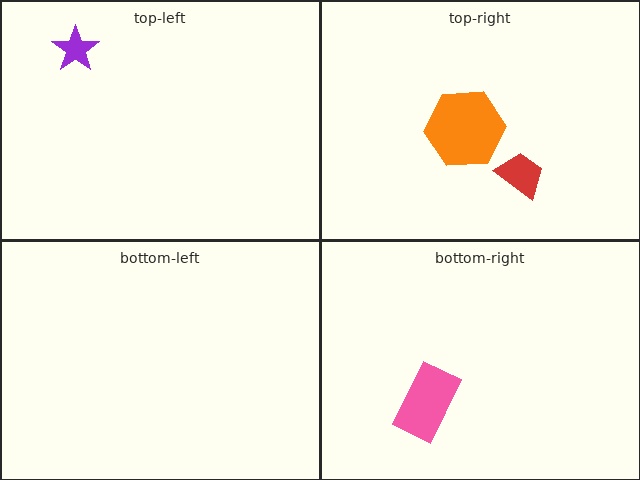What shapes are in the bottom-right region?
The pink rectangle.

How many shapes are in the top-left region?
1.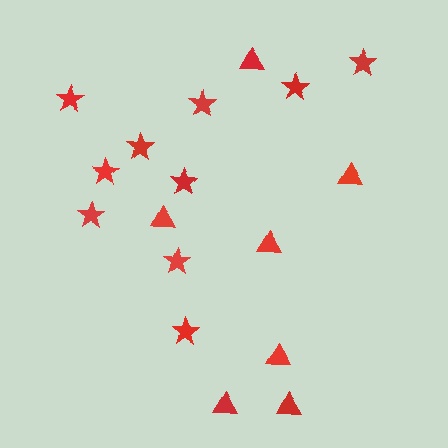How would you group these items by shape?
There are 2 groups: one group of stars (10) and one group of triangles (7).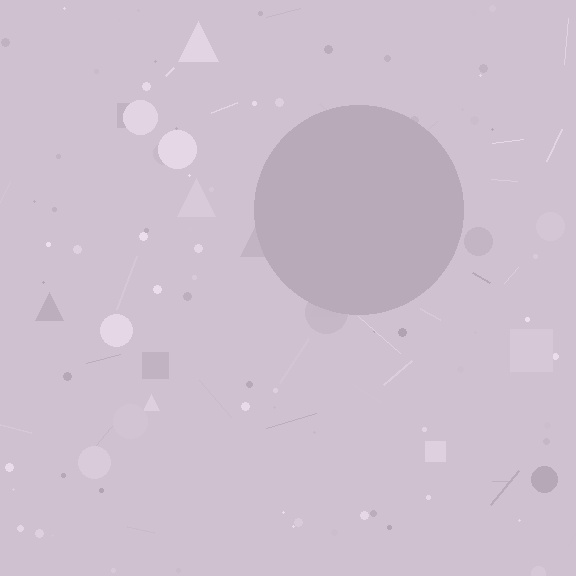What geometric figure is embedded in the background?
A circle is embedded in the background.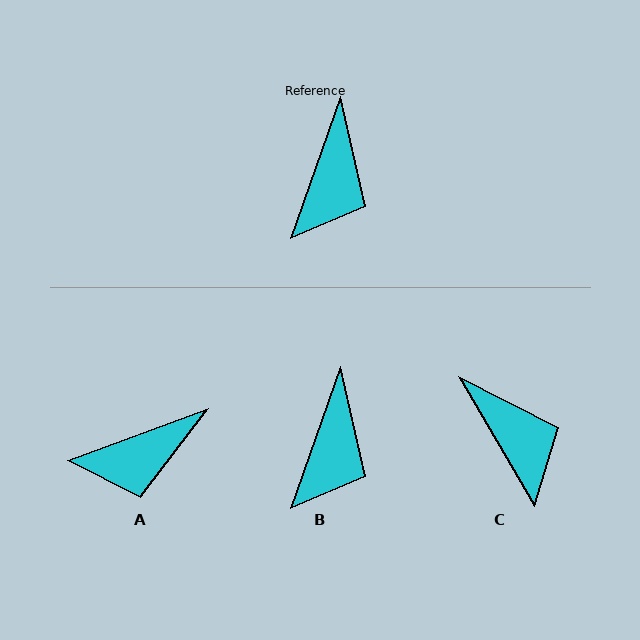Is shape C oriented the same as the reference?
No, it is off by about 50 degrees.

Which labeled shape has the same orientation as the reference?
B.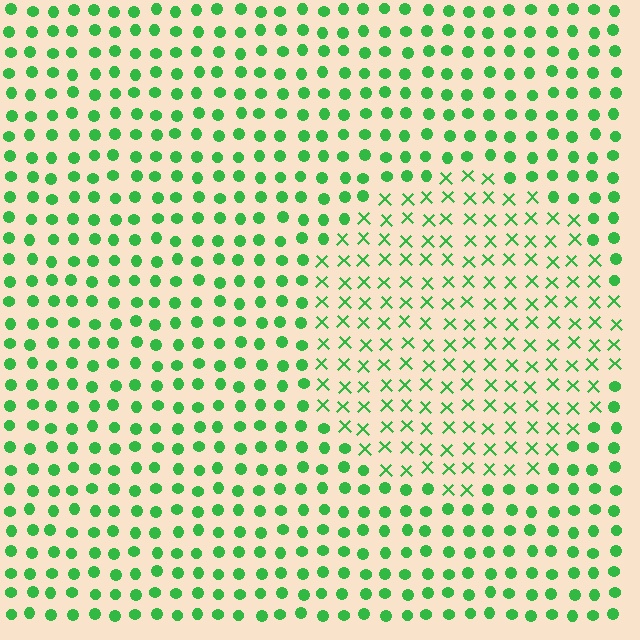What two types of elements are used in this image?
The image uses X marks inside the circle region and circles outside it.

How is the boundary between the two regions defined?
The boundary is defined by a change in element shape: X marks inside vs. circles outside. All elements share the same color and spacing.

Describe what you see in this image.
The image is filled with small green elements arranged in a uniform grid. A circle-shaped region contains X marks, while the surrounding area contains circles. The boundary is defined purely by the change in element shape.